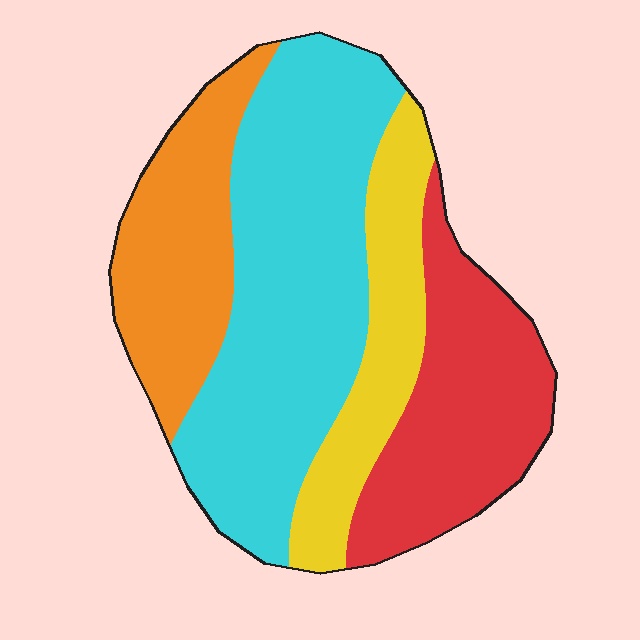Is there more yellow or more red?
Red.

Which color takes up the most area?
Cyan, at roughly 40%.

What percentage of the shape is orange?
Orange takes up about one fifth (1/5) of the shape.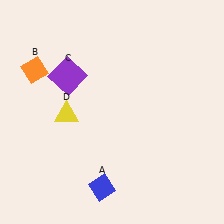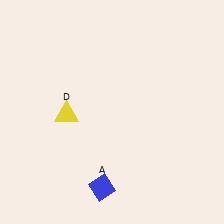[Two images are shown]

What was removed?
The orange diamond (B), the purple square (C) were removed in Image 2.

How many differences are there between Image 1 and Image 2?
There are 2 differences between the two images.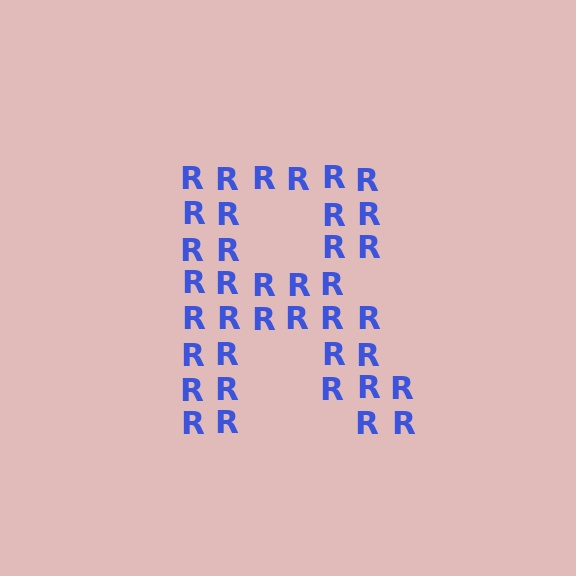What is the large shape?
The large shape is the letter R.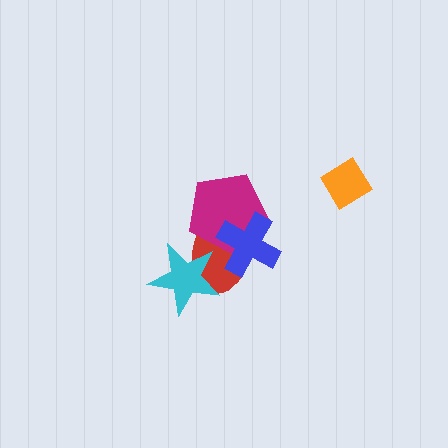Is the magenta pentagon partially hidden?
Yes, it is partially covered by another shape.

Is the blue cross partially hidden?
No, no other shape covers it.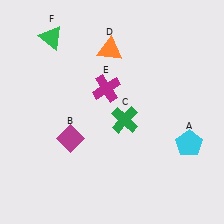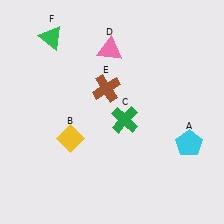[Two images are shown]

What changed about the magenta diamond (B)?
In Image 1, B is magenta. In Image 2, it changed to yellow.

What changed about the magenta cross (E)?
In Image 1, E is magenta. In Image 2, it changed to brown.